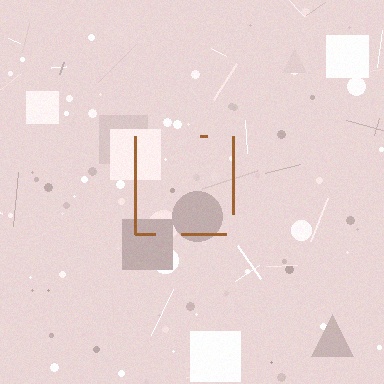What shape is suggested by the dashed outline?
The dashed outline suggests a square.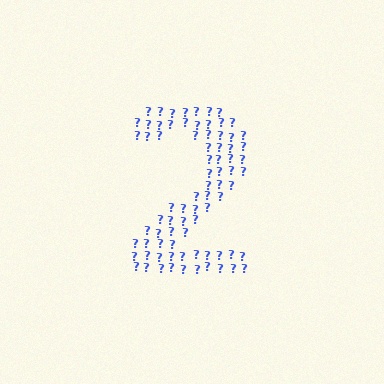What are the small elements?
The small elements are question marks.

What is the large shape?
The large shape is the digit 2.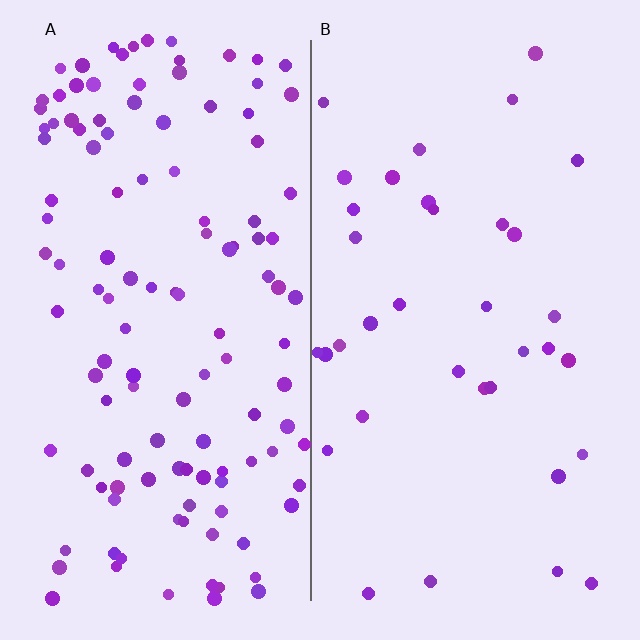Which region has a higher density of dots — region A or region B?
A (the left).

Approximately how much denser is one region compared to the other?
Approximately 3.5× — region A over region B.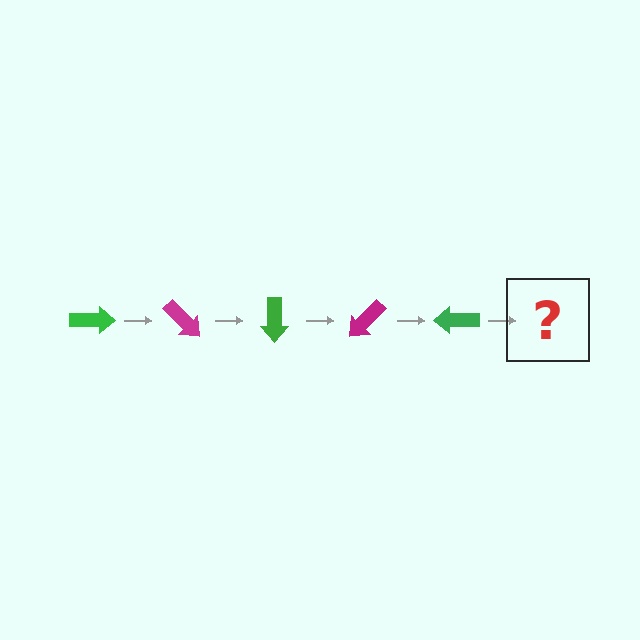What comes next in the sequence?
The next element should be a magenta arrow, rotated 225 degrees from the start.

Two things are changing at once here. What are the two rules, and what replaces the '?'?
The two rules are that it rotates 45 degrees each step and the color cycles through green and magenta. The '?' should be a magenta arrow, rotated 225 degrees from the start.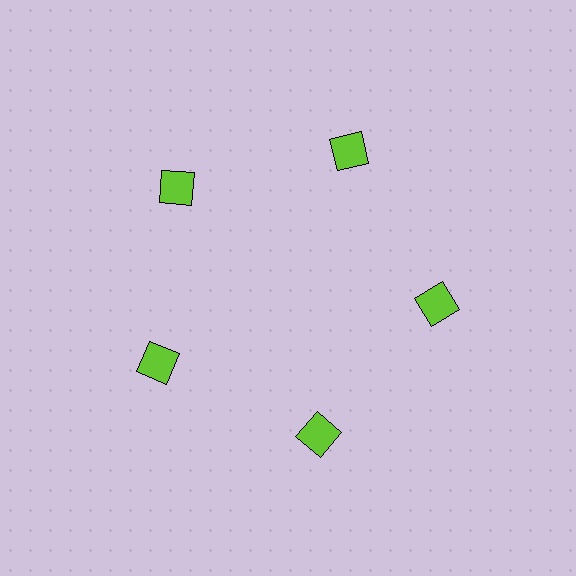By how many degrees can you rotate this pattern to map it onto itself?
The pattern maps onto itself every 72 degrees of rotation.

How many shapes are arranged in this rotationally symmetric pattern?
There are 5 shapes, arranged in 5 groups of 1.